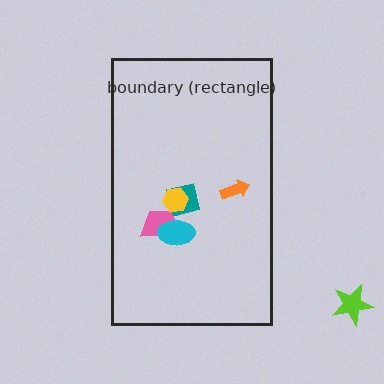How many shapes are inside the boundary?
5 inside, 1 outside.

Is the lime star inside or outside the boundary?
Outside.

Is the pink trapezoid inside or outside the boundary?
Inside.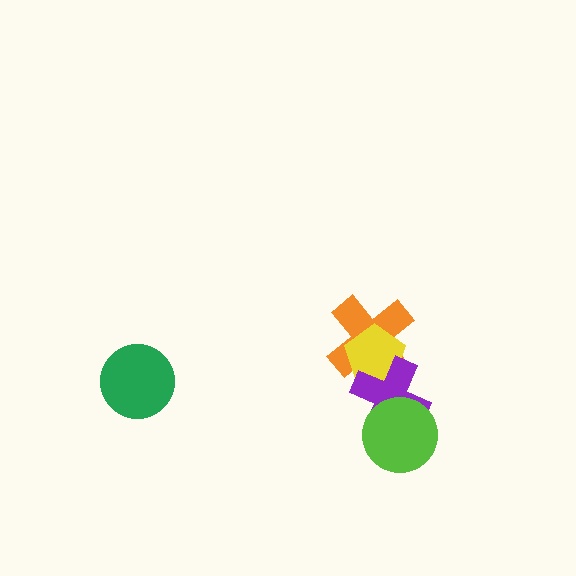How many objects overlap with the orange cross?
2 objects overlap with the orange cross.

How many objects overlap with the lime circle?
1 object overlaps with the lime circle.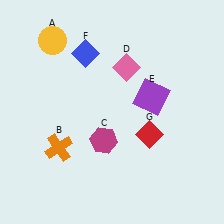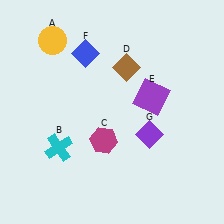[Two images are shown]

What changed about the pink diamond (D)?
In Image 1, D is pink. In Image 2, it changed to brown.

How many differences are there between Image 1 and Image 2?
There are 3 differences between the two images.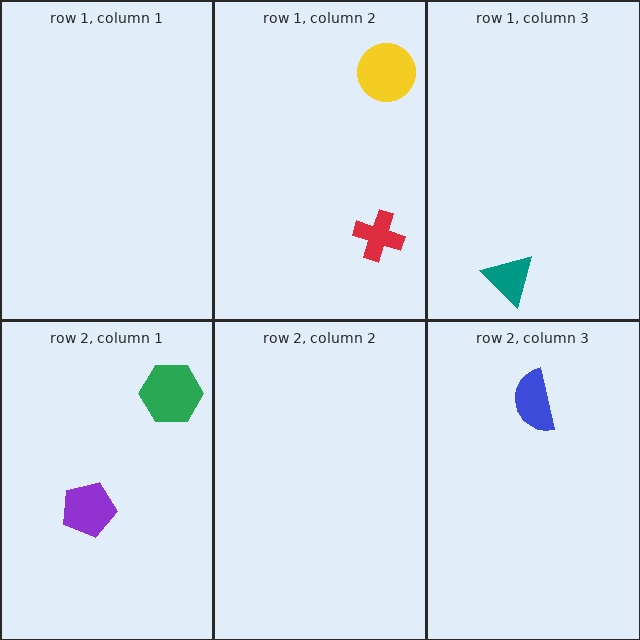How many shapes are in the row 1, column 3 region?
1.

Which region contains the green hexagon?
The row 2, column 1 region.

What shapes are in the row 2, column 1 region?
The green hexagon, the purple pentagon.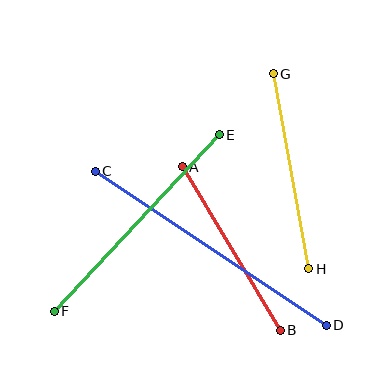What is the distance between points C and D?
The distance is approximately 277 pixels.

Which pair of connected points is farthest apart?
Points C and D are farthest apart.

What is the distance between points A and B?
The distance is approximately 191 pixels.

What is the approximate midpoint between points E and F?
The midpoint is at approximately (137, 223) pixels.